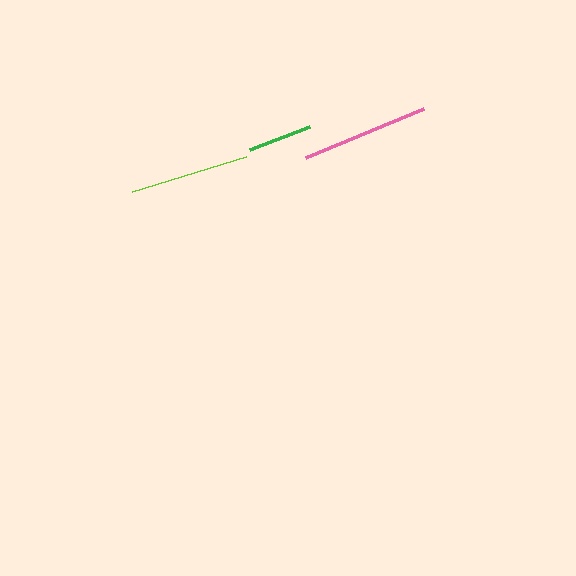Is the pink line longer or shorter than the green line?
The pink line is longer than the green line.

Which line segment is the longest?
The pink line is the longest at approximately 127 pixels.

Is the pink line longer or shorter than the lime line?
The pink line is longer than the lime line.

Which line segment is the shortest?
The green line is the shortest at approximately 63 pixels.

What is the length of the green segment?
The green segment is approximately 63 pixels long.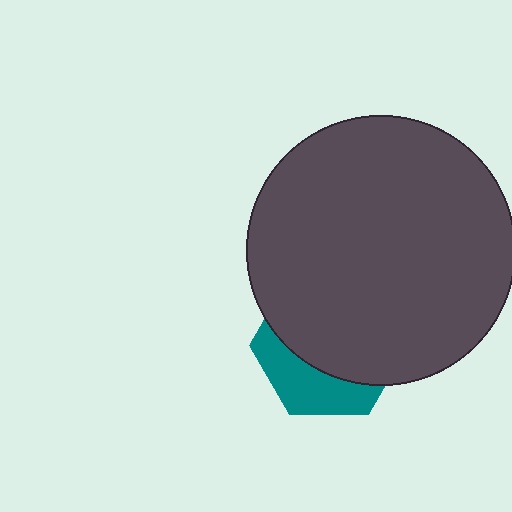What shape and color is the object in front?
The object in front is a dark gray circle.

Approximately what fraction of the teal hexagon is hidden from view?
Roughly 67% of the teal hexagon is hidden behind the dark gray circle.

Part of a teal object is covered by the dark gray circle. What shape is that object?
It is a hexagon.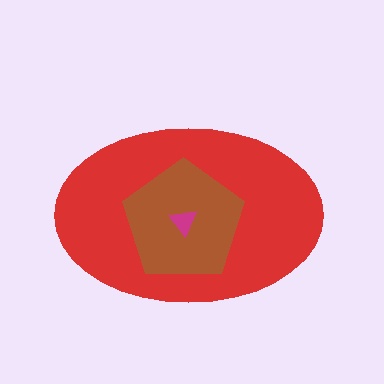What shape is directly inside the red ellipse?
The brown pentagon.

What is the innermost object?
The magenta triangle.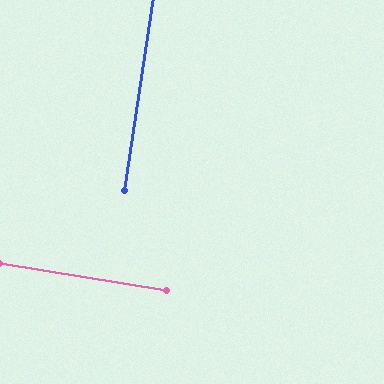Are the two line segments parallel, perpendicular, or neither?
Perpendicular — they meet at approximately 89°.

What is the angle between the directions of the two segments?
Approximately 89 degrees.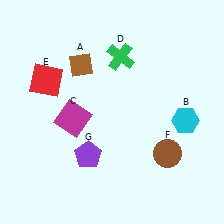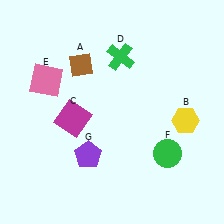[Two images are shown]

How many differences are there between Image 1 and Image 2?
There are 3 differences between the two images.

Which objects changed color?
B changed from cyan to yellow. E changed from red to pink. F changed from brown to green.